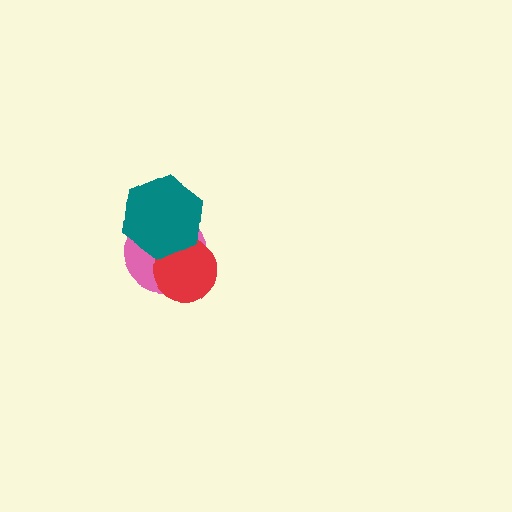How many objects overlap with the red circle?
2 objects overlap with the red circle.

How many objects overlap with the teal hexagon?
2 objects overlap with the teal hexagon.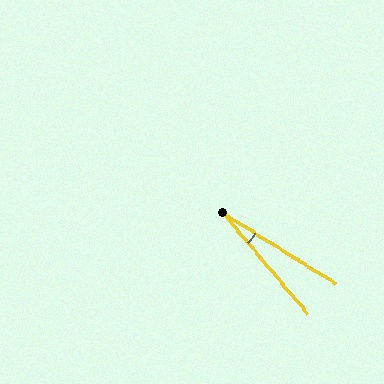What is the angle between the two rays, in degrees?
Approximately 18 degrees.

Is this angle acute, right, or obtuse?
It is acute.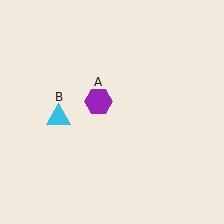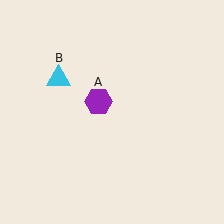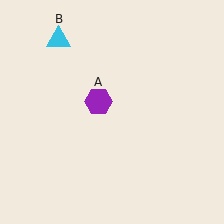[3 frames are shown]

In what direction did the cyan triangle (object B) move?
The cyan triangle (object B) moved up.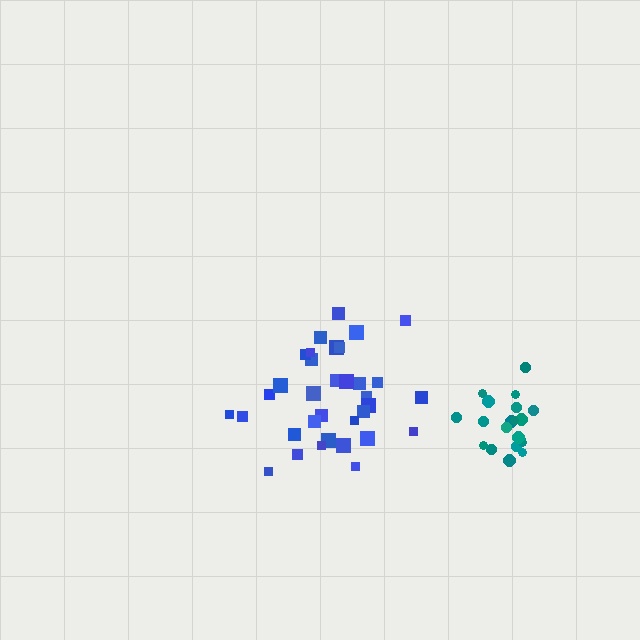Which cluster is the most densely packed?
Teal.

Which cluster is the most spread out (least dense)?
Blue.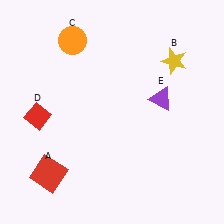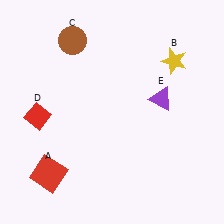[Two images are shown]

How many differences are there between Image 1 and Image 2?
There is 1 difference between the two images.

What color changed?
The circle (C) changed from orange in Image 1 to brown in Image 2.